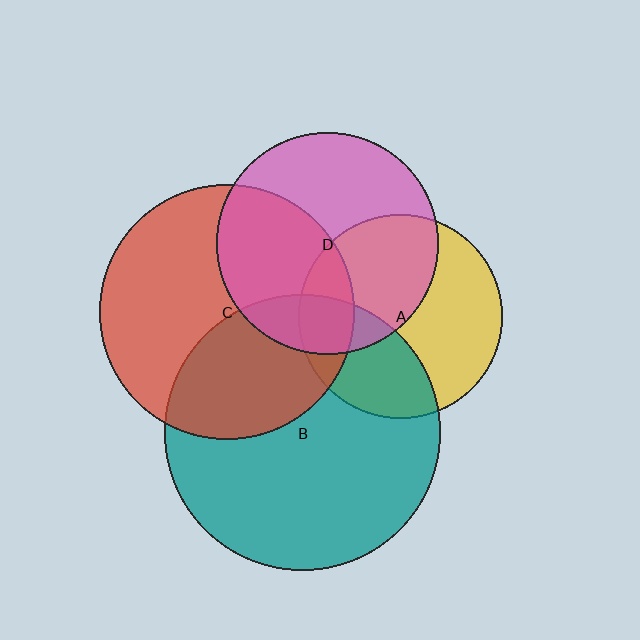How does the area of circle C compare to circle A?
Approximately 1.6 times.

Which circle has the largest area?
Circle B (teal).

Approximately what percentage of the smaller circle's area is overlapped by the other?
Approximately 15%.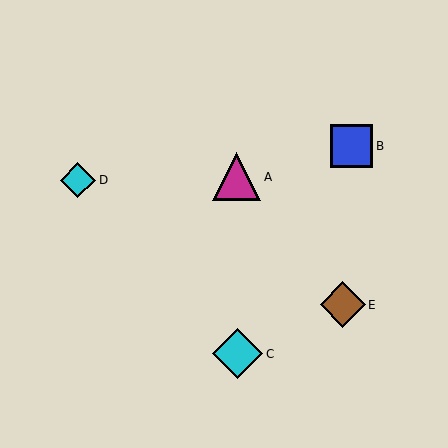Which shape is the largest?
The cyan diamond (labeled C) is the largest.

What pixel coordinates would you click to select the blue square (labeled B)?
Click at (351, 146) to select the blue square B.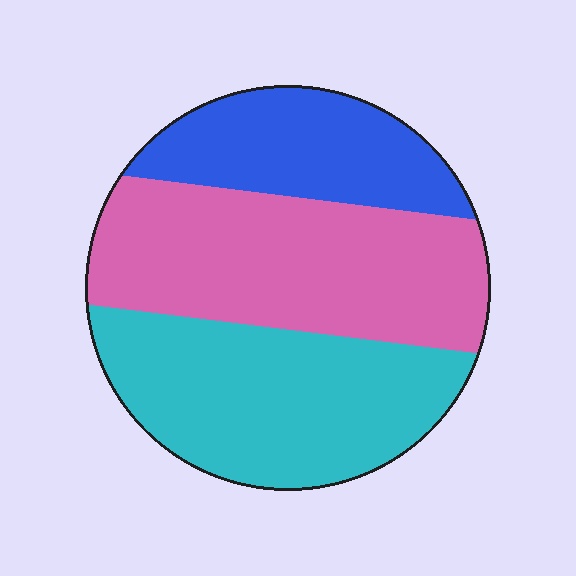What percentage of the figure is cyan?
Cyan covers roughly 35% of the figure.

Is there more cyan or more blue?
Cyan.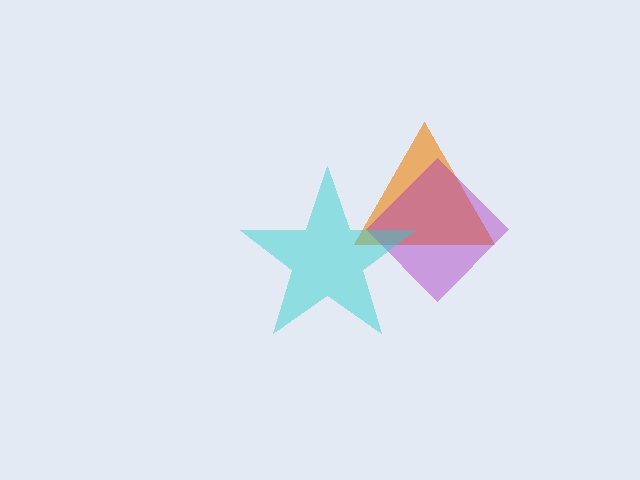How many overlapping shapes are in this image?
There are 3 overlapping shapes in the image.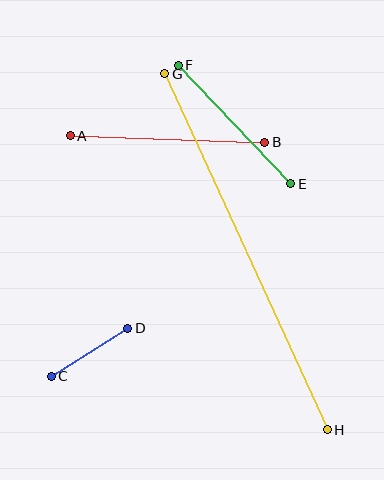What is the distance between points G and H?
The distance is approximately 392 pixels.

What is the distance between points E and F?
The distance is approximately 164 pixels.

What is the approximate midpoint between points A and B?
The midpoint is at approximately (168, 139) pixels.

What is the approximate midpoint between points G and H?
The midpoint is at approximately (246, 252) pixels.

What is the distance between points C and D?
The distance is approximately 90 pixels.